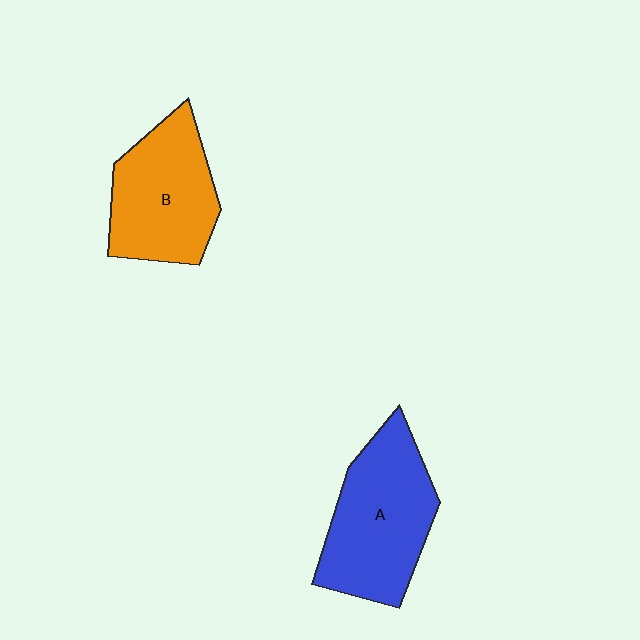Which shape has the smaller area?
Shape B (orange).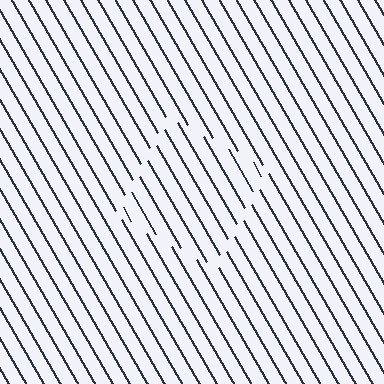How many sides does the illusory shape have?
4 sides — the line-ends trace a square.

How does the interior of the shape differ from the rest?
The interior of the shape contains the same grating, shifted by half a period — the contour is defined by the phase discontinuity where line-ends from the inner and outer gratings abut.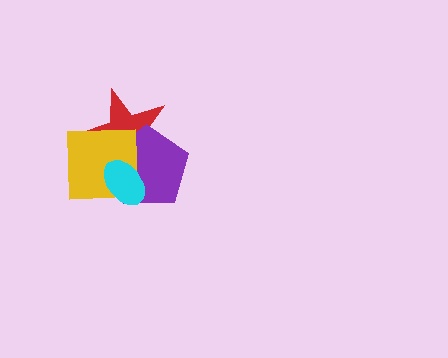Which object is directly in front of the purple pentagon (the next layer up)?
The yellow square is directly in front of the purple pentagon.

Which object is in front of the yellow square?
The cyan ellipse is in front of the yellow square.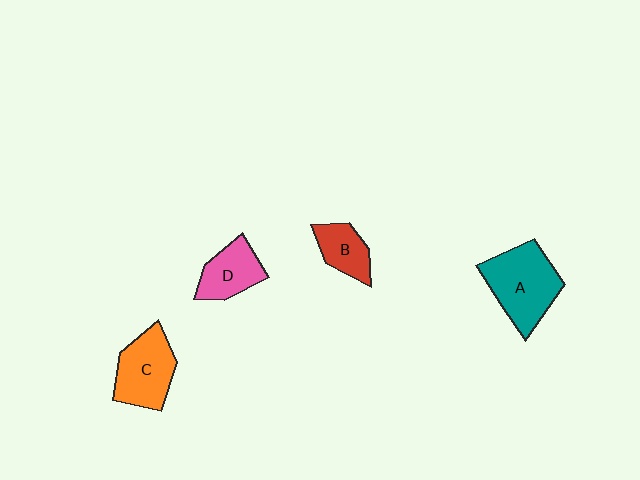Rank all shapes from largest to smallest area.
From largest to smallest: A (teal), C (orange), D (pink), B (red).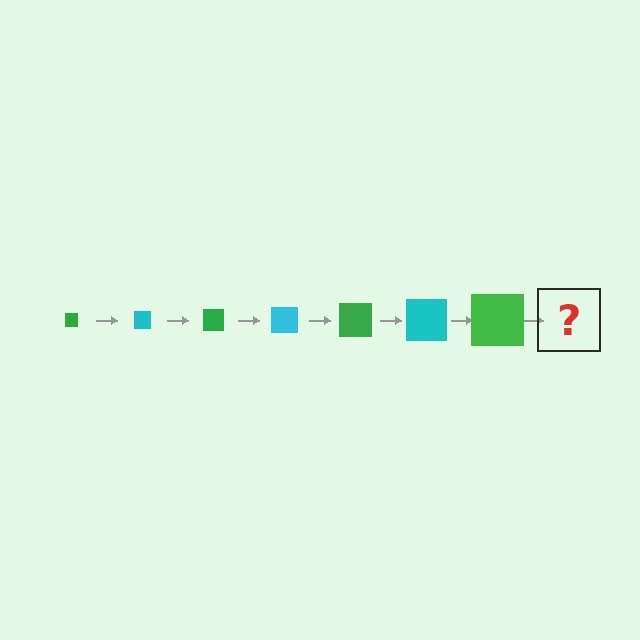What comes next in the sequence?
The next element should be a cyan square, larger than the previous one.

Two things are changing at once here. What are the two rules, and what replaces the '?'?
The two rules are that the square grows larger each step and the color cycles through green and cyan. The '?' should be a cyan square, larger than the previous one.